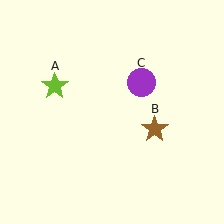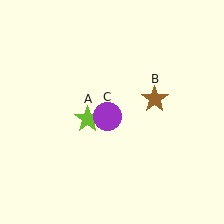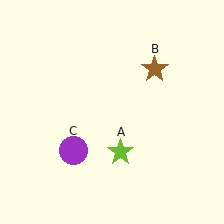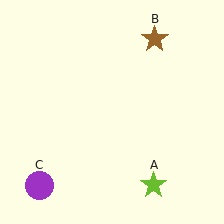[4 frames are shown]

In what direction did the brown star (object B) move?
The brown star (object B) moved up.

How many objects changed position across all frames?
3 objects changed position: lime star (object A), brown star (object B), purple circle (object C).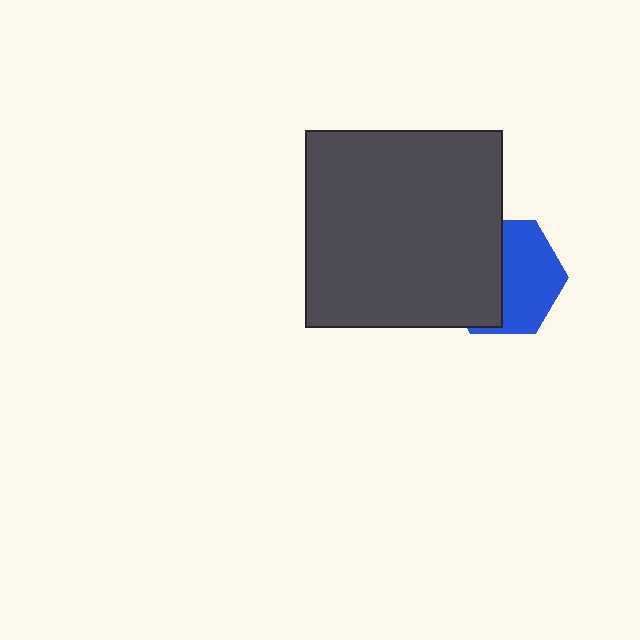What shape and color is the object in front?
The object in front is a dark gray square.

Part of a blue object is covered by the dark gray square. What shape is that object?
It is a hexagon.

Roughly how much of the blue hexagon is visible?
About half of it is visible (roughly 51%).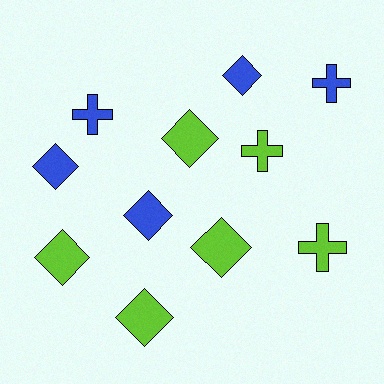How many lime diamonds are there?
There are 4 lime diamonds.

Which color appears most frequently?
Lime, with 6 objects.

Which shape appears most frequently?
Diamond, with 7 objects.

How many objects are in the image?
There are 11 objects.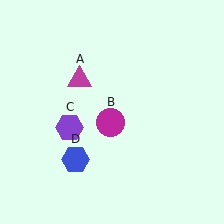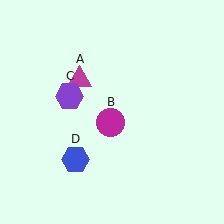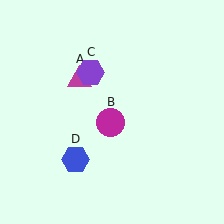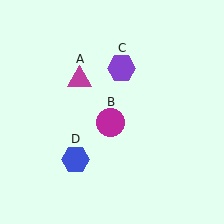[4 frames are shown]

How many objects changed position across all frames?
1 object changed position: purple hexagon (object C).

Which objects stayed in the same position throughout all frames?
Magenta triangle (object A) and magenta circle (object B) and blue hexagon (object D) remained stationary.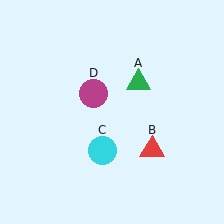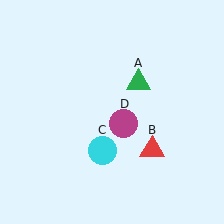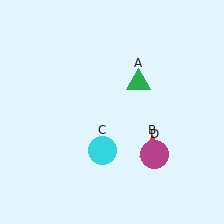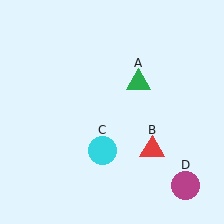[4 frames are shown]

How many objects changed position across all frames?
1 object changed position: magenta circle (object D).